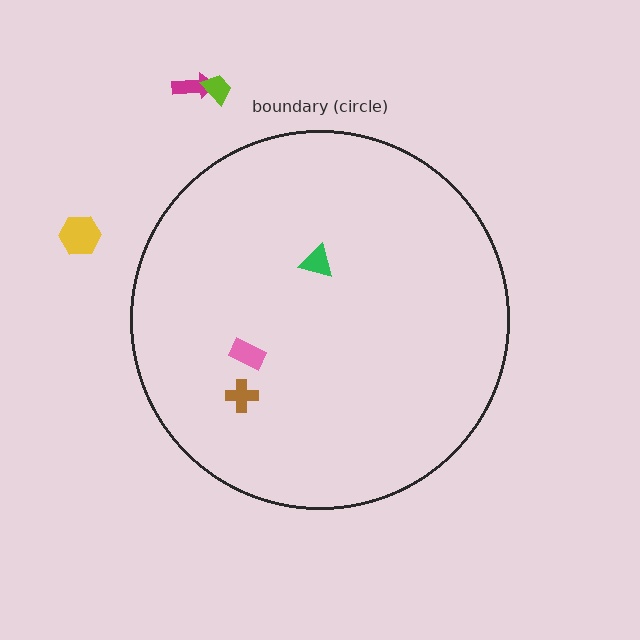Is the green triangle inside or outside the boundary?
Inside.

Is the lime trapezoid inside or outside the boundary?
Outside.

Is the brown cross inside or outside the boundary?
Inside.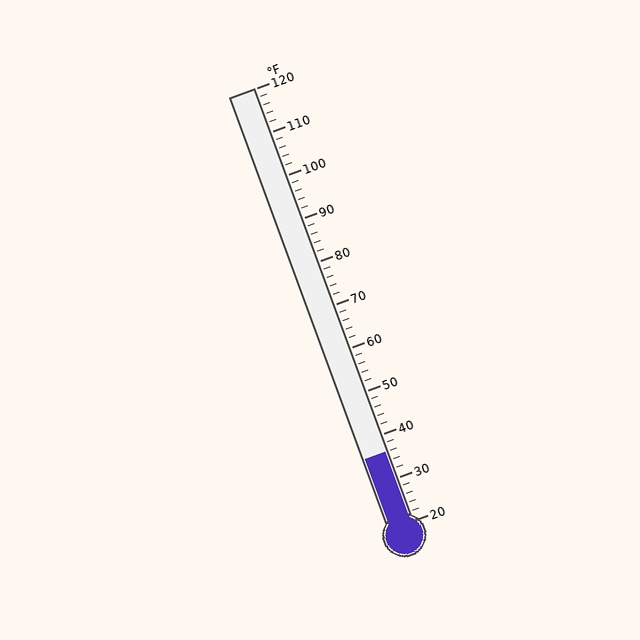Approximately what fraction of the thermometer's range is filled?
The thermometer is filled to approximately 15% of its range.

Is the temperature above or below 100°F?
The temperature is below 100°F.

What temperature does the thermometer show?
The thermometer shows approximately 36°F.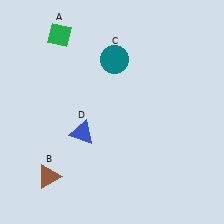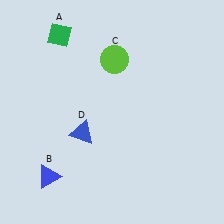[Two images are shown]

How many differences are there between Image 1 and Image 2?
There are 2 differences between the two images.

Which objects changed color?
B changed from brown to blue. C changed from teal to lime.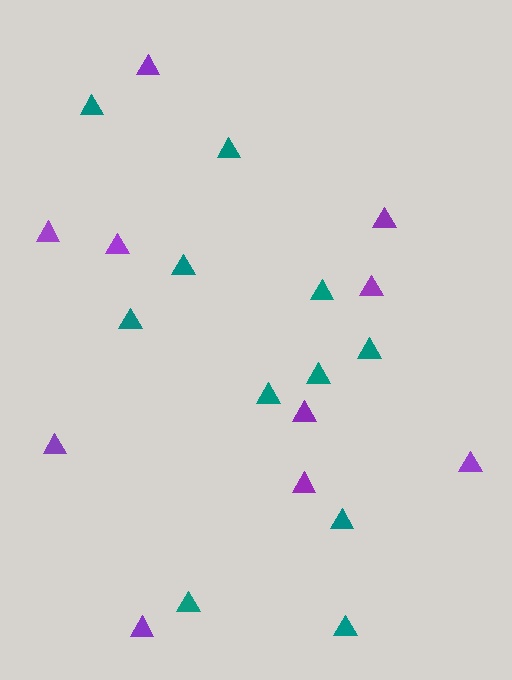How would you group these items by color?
There are 2 groups: one group of teal triangles (11) and one group of purple triangles (10).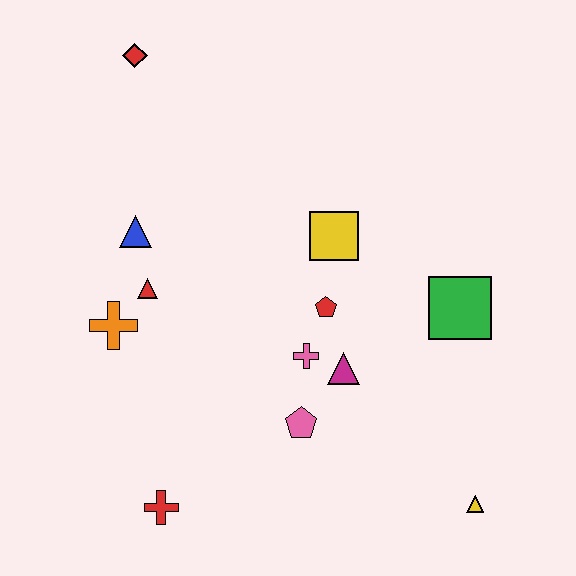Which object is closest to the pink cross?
The magenta triangle is closest to the pink cross.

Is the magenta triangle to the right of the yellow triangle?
No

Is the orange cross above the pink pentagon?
Yes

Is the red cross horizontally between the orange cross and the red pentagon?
Yes